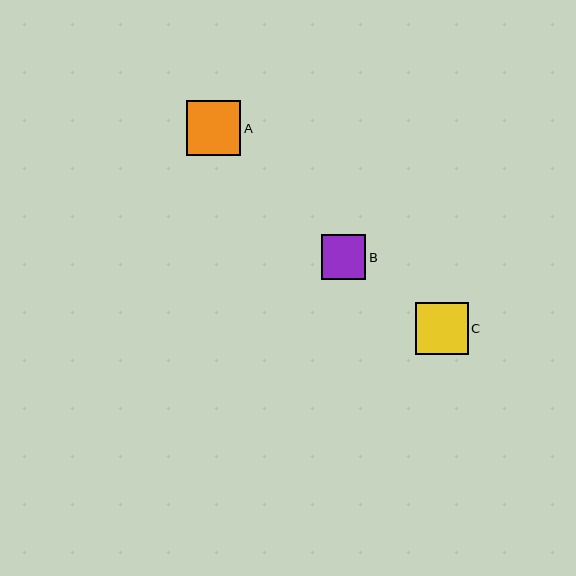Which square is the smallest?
Square B is the smallest with a size of approximately 44 pixels.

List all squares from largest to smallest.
From largest to smallest: A, C, B.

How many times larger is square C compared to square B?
Square C is approximately 1.2 times the size of square B.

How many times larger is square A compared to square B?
Square A is approximately 1.2 times the size of square B.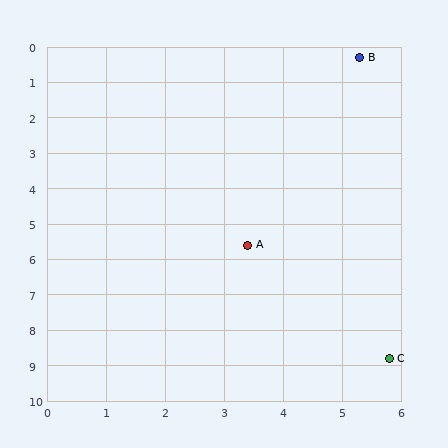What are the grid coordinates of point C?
Point C is at approximately (5.8, 8.8).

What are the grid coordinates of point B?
Point B is at approximately (5.3, 0.3).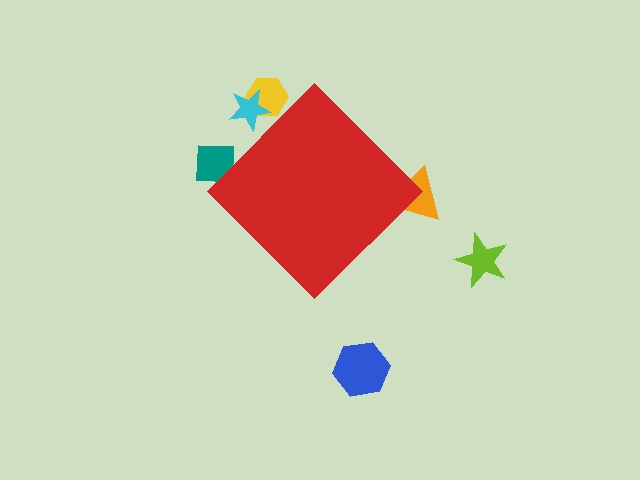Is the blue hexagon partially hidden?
No, the blue hexagon is fully visible.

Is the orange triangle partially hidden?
Yes, the orange triangle is partially hidden behind the red diamond.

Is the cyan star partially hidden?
Yes, the cyan star is partially hidden behind the red diamond.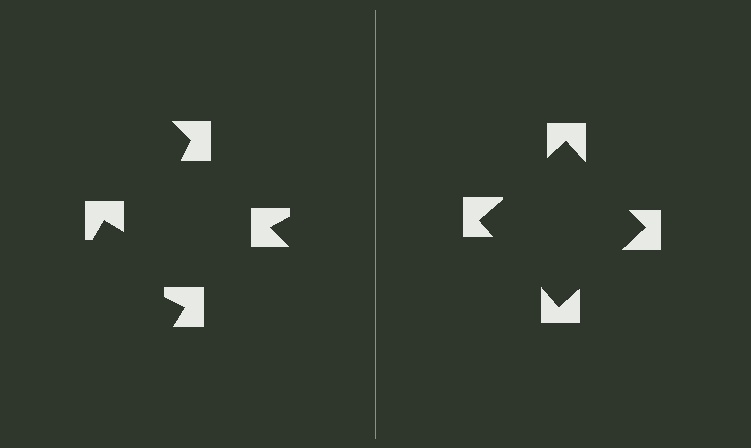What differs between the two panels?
The notched squares are positioned identically on both sides; only the wedge orientations differ. On the right they align to a square; on the left they are misaligned.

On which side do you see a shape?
An illusory square appears on the right side. On the left side the wedge cuts are rotated, so no coherent shape forms.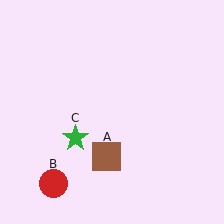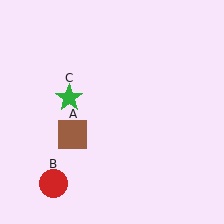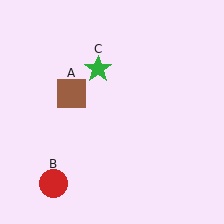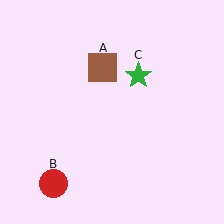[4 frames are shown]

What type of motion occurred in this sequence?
The brown square (object A), green star (object C) rotated clockwise around the center of the scene.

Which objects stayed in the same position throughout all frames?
Red circle (object B) remained stationary.